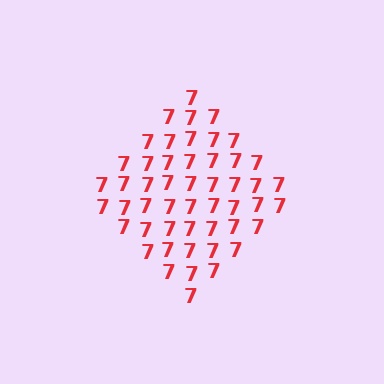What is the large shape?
The large shape is a diamond.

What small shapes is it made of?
It is made of small digit 7's.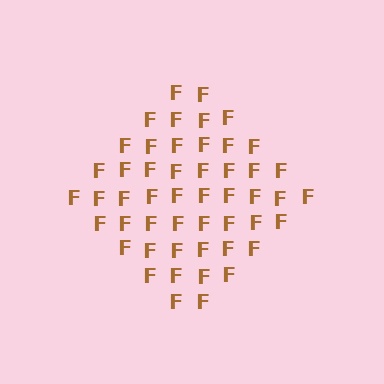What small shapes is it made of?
It is made of small letter F's.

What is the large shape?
The large shape is a diamond.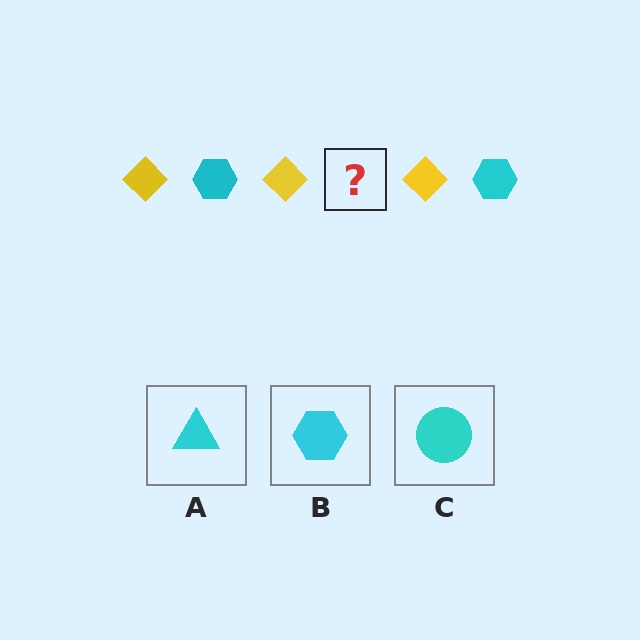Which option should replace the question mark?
Option B.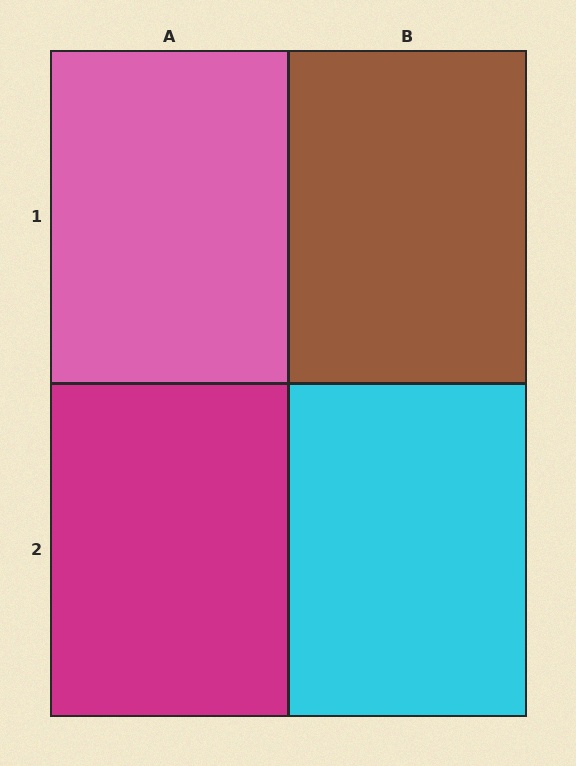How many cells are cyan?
1 cell is cyan.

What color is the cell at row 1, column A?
Pink.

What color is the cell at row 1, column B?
Brown.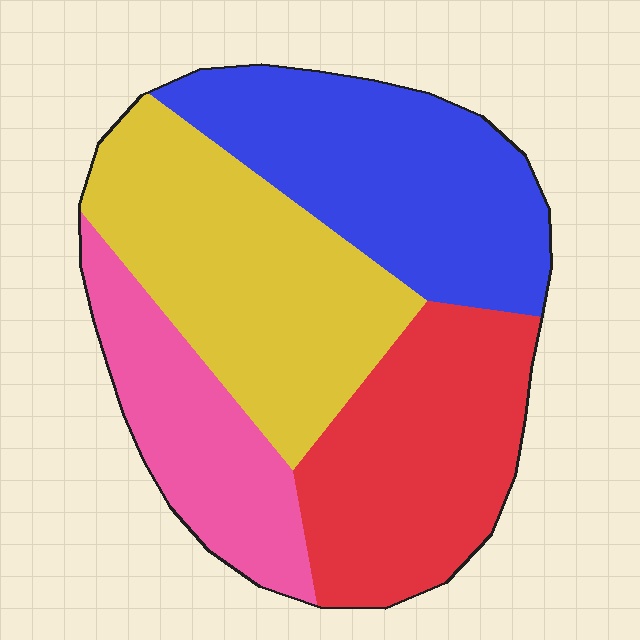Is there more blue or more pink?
Blue.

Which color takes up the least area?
Pink, at roughly 15%.